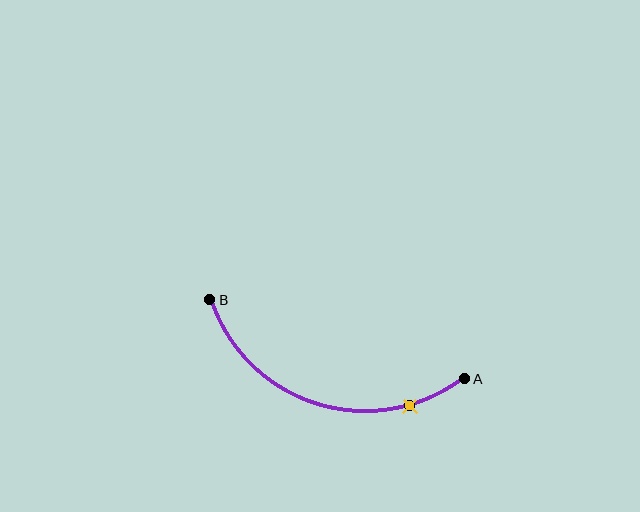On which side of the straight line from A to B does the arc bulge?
The arc bulges below the straight line connecting A and B.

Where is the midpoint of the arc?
The arc midpoint is the point on the curve farthest from the straight line joining A and B. It sits below that line.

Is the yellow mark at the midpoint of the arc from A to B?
No. The yellow mark lies on the arc but is closer to endpoint A. The arc midpoint would be at the point on the curve equidistant along the arc from both A and B.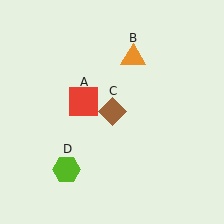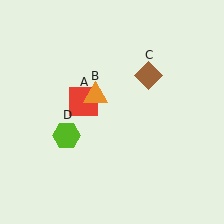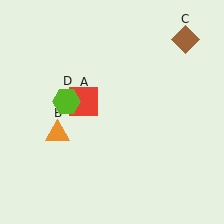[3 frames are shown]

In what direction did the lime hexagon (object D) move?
The lime hexagon (object D) moved up.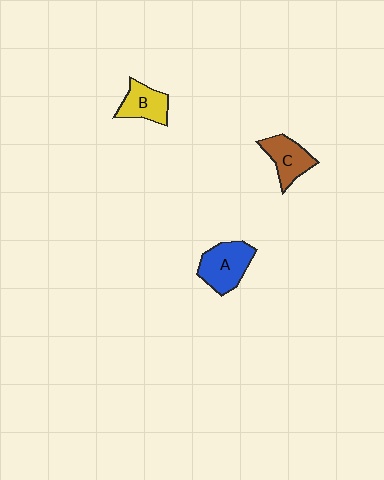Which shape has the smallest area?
Shape B (yellow).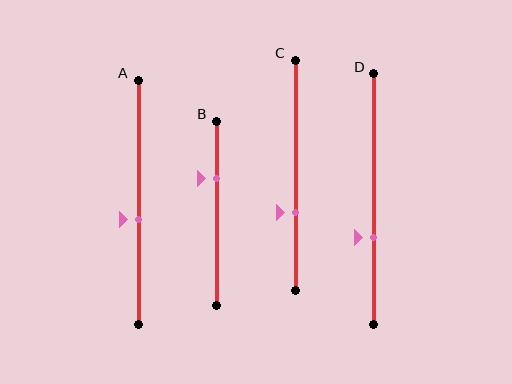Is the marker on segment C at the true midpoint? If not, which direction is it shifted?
No, the marker on segment C is shifted downward by about 16% of the segment length.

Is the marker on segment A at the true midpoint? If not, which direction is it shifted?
No, the marker on segment A is shifted downward by about 7% of the segment length.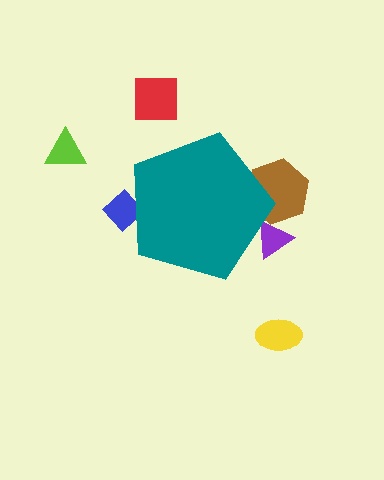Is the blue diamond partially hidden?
Yes, the blue diamond is partially hidden behind the teal pentagon.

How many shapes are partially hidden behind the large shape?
3 shapes are partially hidden.